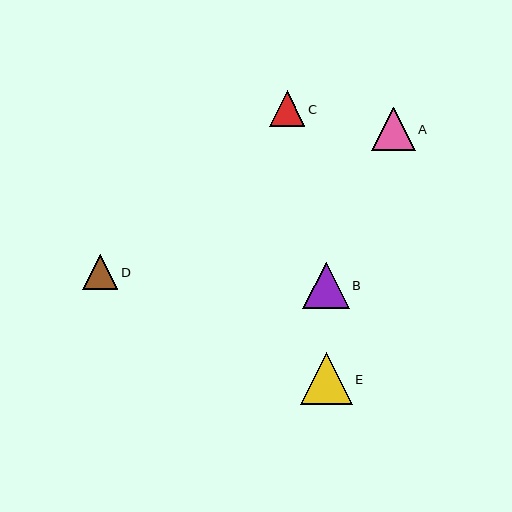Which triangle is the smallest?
Triangle D is the smallest with a size of approximately 35 pixels.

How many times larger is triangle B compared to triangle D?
Triangle B is approximately 1.3 times the size of triangle D.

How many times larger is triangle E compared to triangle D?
Triangle E is approximately 1.5 times the size of triangle D.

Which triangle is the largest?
Triangle E is the largest with a size of approximately 52 pixels.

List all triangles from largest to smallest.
From largest to smallest: E, B, A, C, D.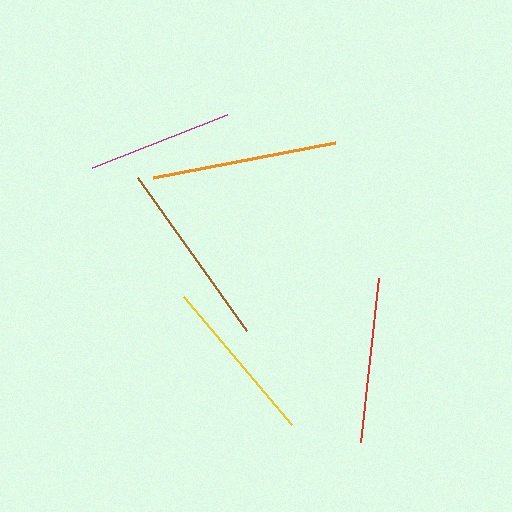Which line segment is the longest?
The brown line is the longest at approximately 187 pixels.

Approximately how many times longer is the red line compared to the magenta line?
The red line is approximately 1.1 times the length of the magenta line.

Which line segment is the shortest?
The magenta line is the shortest at approximately 145 pixels.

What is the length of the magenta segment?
The magenta segment is approximately 145 pixels long.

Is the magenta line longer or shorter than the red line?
The red line is longer than the magenta line.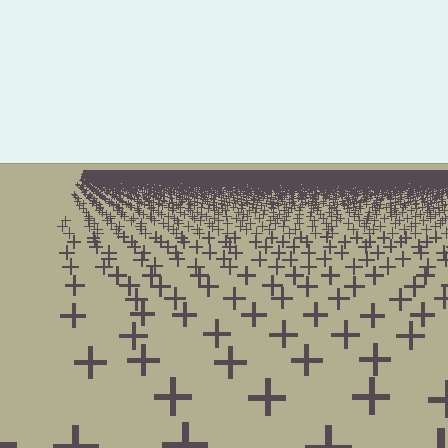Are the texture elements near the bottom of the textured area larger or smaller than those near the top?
Larger. Near the bottom, elements are closer to the viewer and appear at a bigger on-screen size.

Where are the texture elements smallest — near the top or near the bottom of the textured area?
Near the top.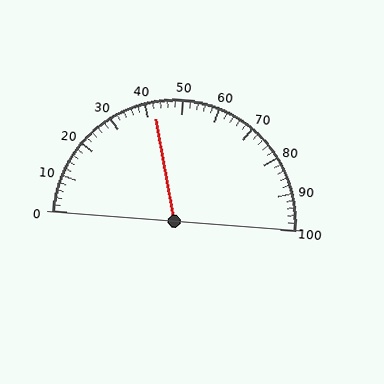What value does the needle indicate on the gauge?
The needle indicates approximately 42.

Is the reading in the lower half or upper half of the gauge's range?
The reading is in the lower half of the range (0 to 100).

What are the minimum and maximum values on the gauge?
The gauge ranges from 0 to 100.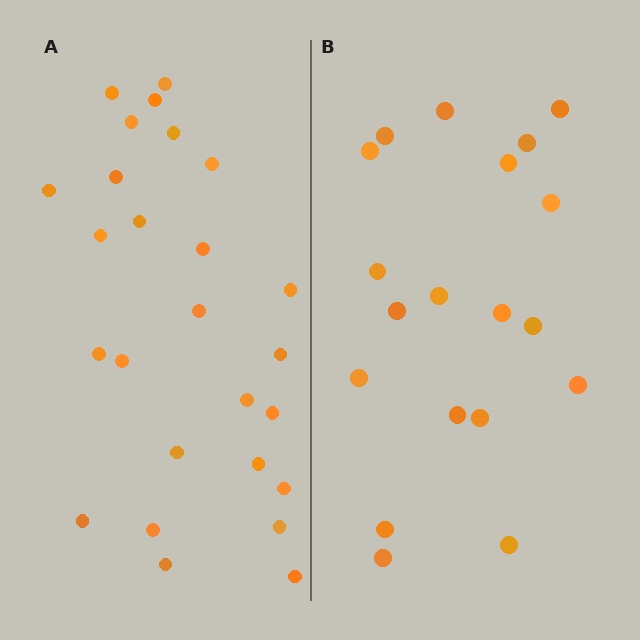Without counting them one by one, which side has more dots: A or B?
Region A (the left region) has more dots.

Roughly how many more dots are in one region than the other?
Region A has roughly 8 or so more dots than region B.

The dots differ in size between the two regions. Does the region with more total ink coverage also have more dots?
No. Region B has more total ink coverage because its dots are larger, but region A actually contains more individual dots. Total area can be misleading — the number of items is what matters here.